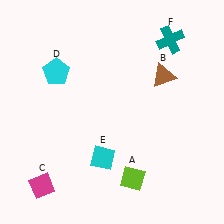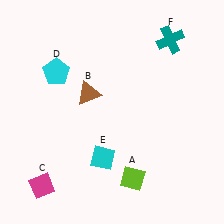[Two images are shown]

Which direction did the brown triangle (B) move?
The brown triangle (B) moved left.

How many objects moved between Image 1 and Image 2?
1 object moved between the two images.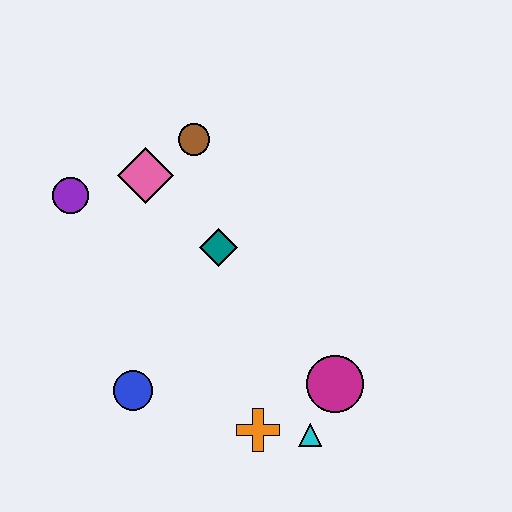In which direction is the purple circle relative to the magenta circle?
The purple circle is to the left of the magenta circle.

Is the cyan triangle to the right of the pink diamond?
Yes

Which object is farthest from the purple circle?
The cyan triangle is farthest from the purple circle.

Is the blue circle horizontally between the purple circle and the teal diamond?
Yes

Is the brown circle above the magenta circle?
Yes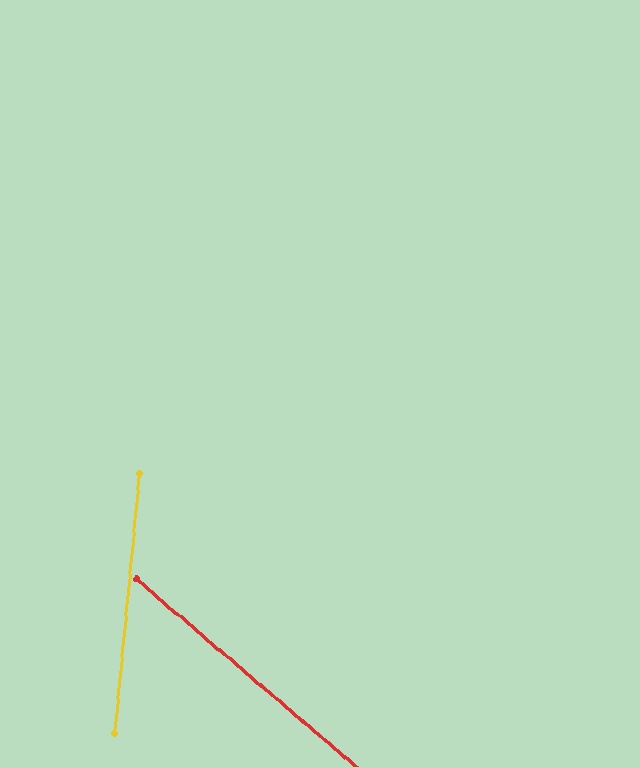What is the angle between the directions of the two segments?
Approximately 55 degrees.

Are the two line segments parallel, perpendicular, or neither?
Neither parallel nor perpendicular — they differ by about 55°.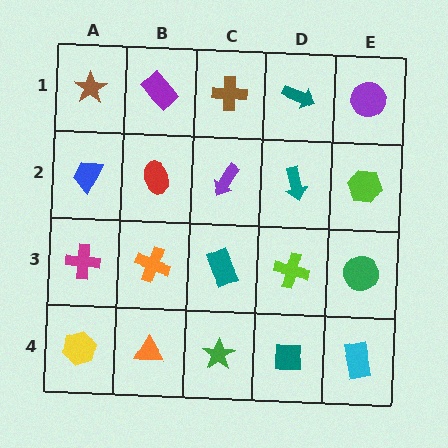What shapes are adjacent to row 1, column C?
A purple arrow (row 2, column C), a purple rectangle (row 1, column B), a teal arrow (row 1, column D).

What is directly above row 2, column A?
A brown star.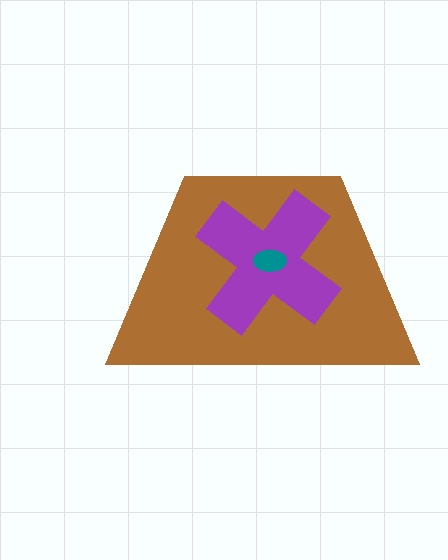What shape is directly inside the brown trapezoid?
The purple cross.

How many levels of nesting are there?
3.